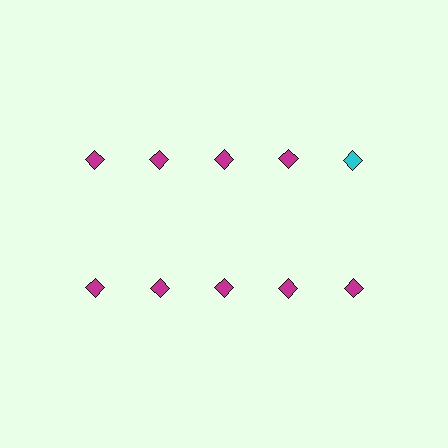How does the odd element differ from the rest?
It has a different color: cyan instead of magenta.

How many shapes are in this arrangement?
There are 10 shapes arranged in a grid pattern.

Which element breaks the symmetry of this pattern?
The cyan diamond in the top row, rightmost column breaks the symmetry. All other shapes are magenta diamonds.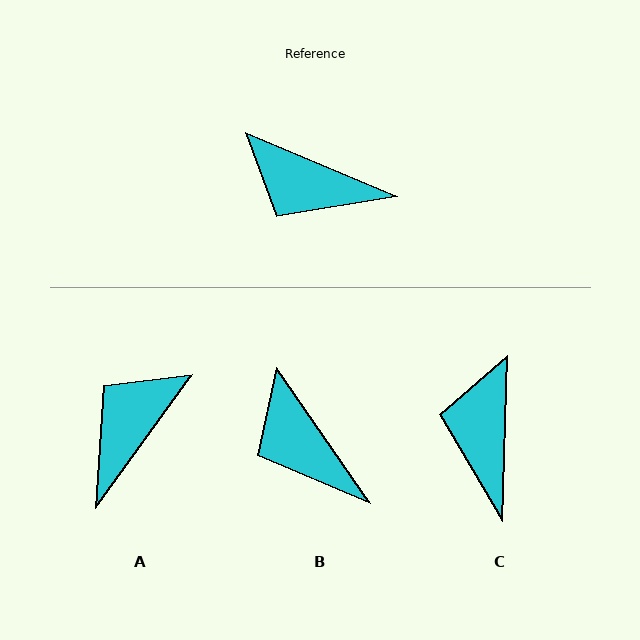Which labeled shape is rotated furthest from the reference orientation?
A, about 103 degrees away.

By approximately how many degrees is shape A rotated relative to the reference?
Approximately 103 degrees clockwise.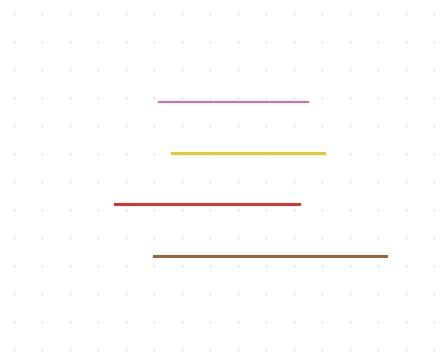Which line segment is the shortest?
The pink line is the shortest at approximately 151 pixels.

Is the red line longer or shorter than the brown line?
The brown line is longer than the red line.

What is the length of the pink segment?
The pink segment is approximately 151 pixels long.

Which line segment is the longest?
The brown line is the longest at approximately 234 pixels.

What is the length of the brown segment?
The brown segment is approximately 234 pixels long.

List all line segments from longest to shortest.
From longest to shortest: brown, red, yellow, pink.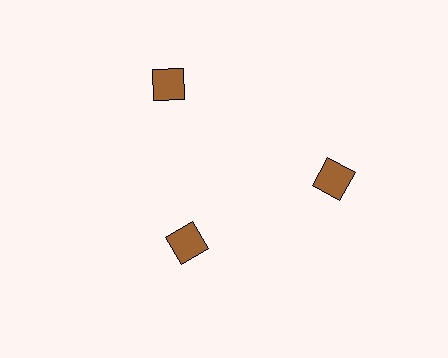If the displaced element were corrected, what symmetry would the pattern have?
It would have 3-fold rotational symmetry — the pattern would map onto itself every 120 degrees.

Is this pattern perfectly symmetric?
No. The 3 brown squares are arranged in a ring, but one element near the 7 o'clock position is pulled inward toward the center, breaking the 3-fold rotational symmetry.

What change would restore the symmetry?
The symmetry would be restored by moving it outward, back onto the ring so that all 3 squares sit at equal angles and equal distance from the center.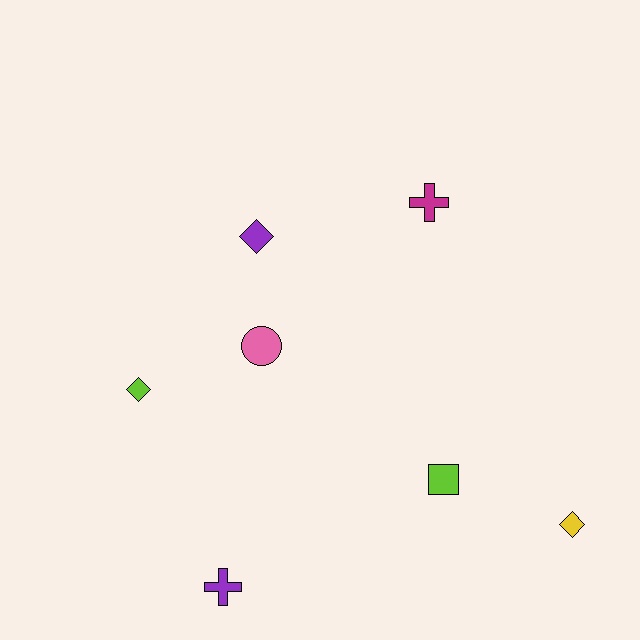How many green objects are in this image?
There are no green objects.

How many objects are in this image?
There are 7 objects.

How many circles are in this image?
There is 1 circle.